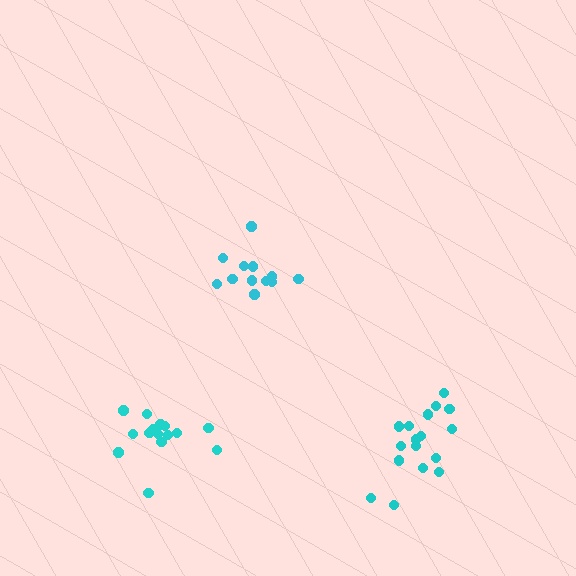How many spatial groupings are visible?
There are 3 spatial groupings.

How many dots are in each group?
Group 1: 15 dots, Group 2: 12 dots, Group 3: 17 dots (44 total).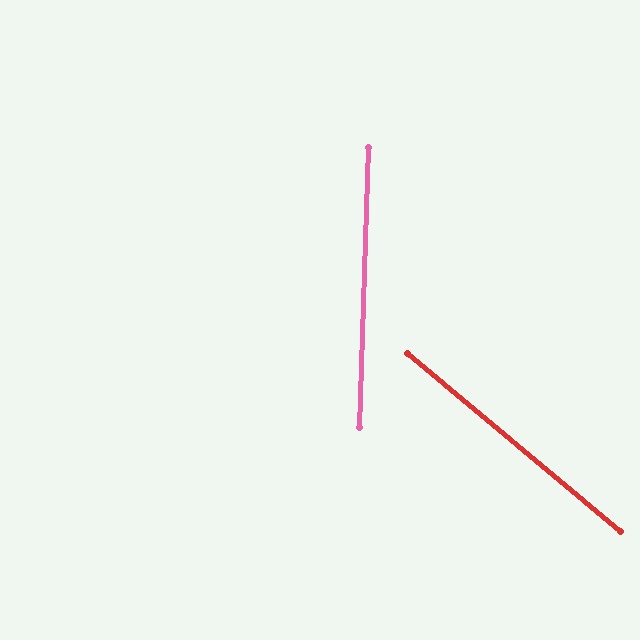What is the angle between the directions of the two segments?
Approximately 52 degrees.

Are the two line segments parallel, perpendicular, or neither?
Neither parallel nor perpendicular — they differ by about 52°.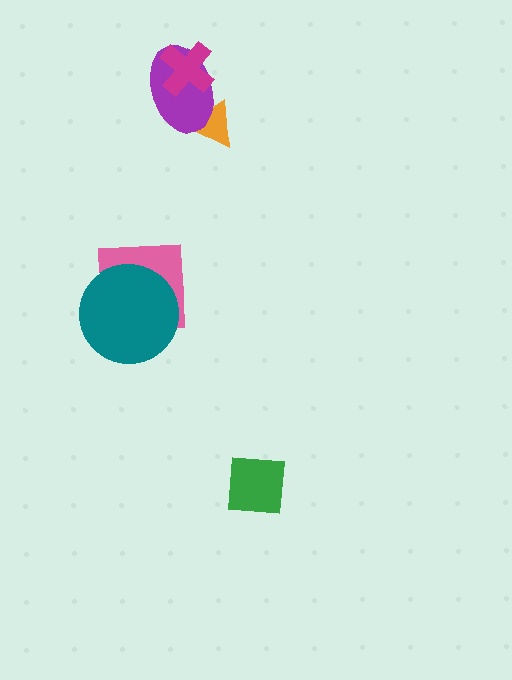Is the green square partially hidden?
No, no other shape covers it.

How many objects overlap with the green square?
0 objects overlap with the green square.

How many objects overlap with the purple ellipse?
2 objects overlap with the purple ellipse.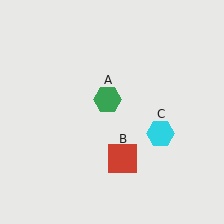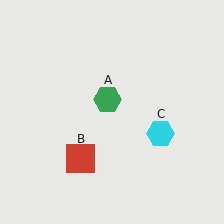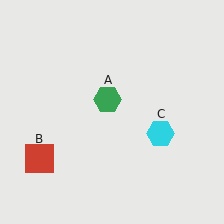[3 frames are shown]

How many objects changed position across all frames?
1 object changed position: red square (object B).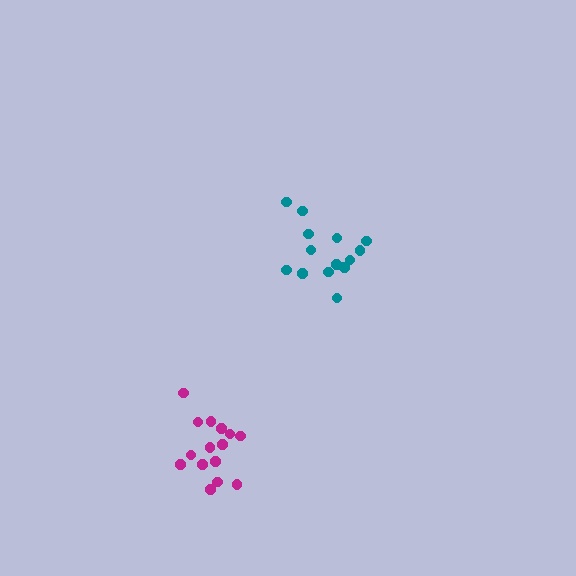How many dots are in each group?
Group 1: 15 dots, Group 2: 14 dots (29 total).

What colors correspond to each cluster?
The clusters are colored: magenta, teal.